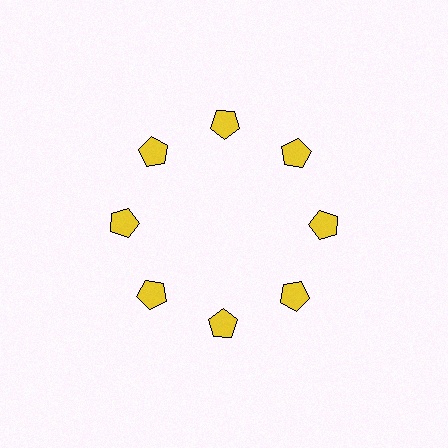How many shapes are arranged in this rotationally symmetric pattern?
There are 8 shapes, arranged in 8 groups of 1.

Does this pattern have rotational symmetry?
Yes, this pattern has 8-fold rotational symmetry. It looks the same after rotating 45 degrees around the center.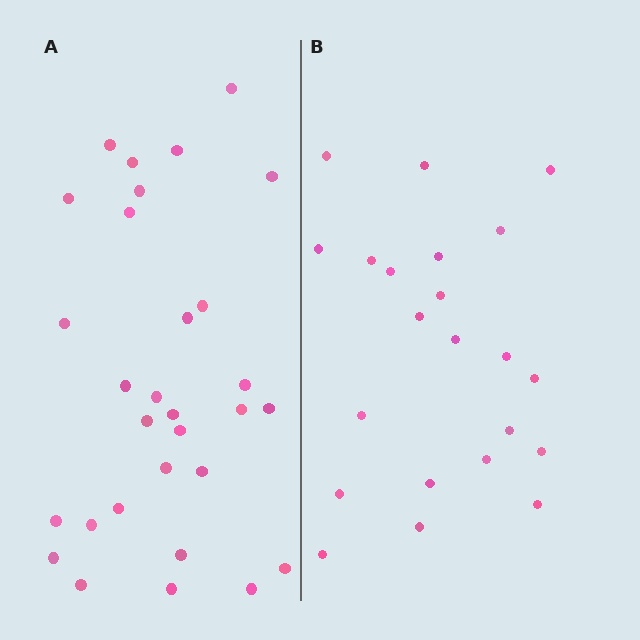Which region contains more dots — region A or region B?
Region A (the left region) has more dots.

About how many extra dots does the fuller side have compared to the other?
Region A has roughly 8 or so more dots than region B.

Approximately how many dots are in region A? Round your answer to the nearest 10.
About 30 dots.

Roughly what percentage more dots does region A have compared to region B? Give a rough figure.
About 35% more.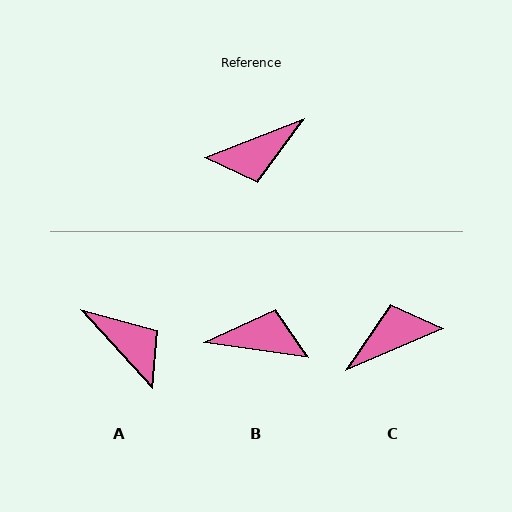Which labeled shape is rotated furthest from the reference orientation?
C, about 178 degrees away.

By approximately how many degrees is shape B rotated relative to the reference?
Approximately 151 degrees counter-clockwise.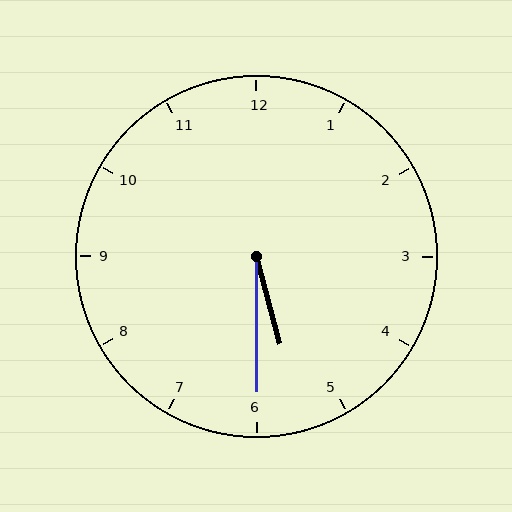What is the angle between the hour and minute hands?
Approximately 15 degrees.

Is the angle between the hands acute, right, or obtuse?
It is acute.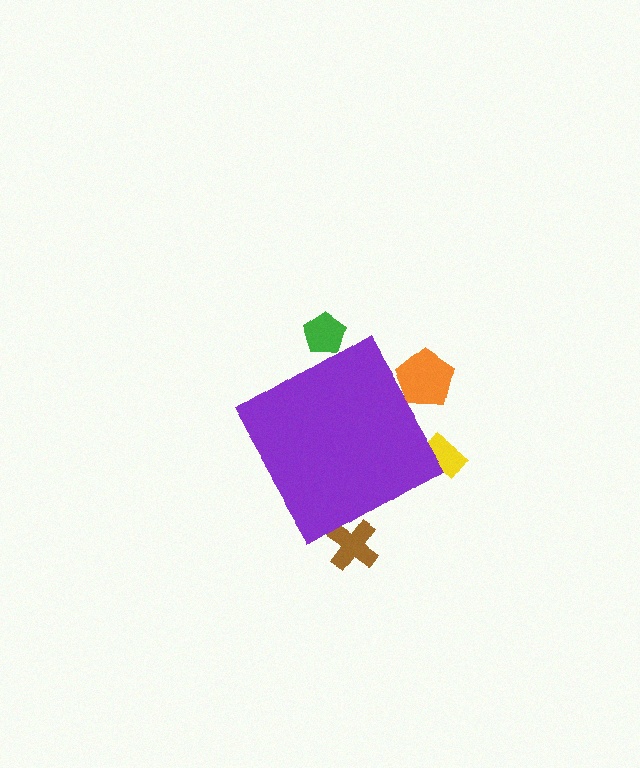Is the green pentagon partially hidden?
Yes, the green pentagon is partially hidden behind the purple diamond.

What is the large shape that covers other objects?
A purple diamond.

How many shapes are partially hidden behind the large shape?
4 shapes are partially hidden.